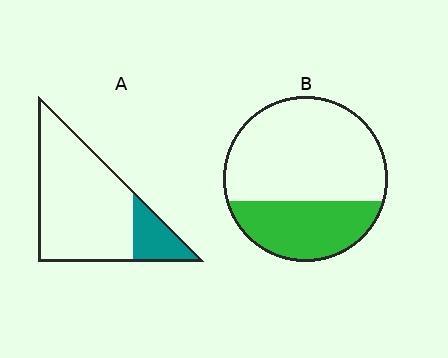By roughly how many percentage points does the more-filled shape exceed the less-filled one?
By roughly 15 percentage points (B over A).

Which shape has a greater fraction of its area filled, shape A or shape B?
Shape B.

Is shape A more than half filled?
No.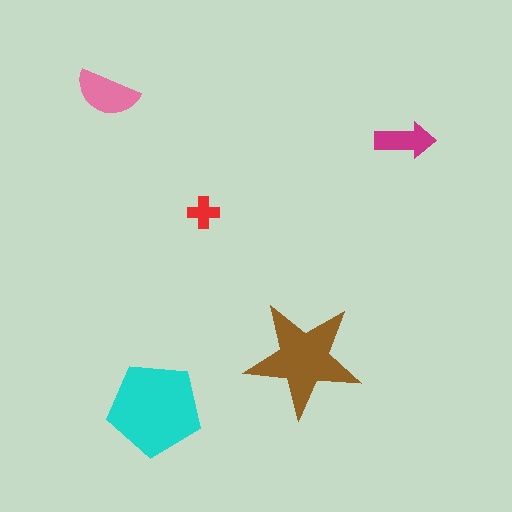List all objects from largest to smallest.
The cyan pentagon, the brown star, the pink semicircle, the magenta arrow, the red cross.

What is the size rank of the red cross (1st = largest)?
5th.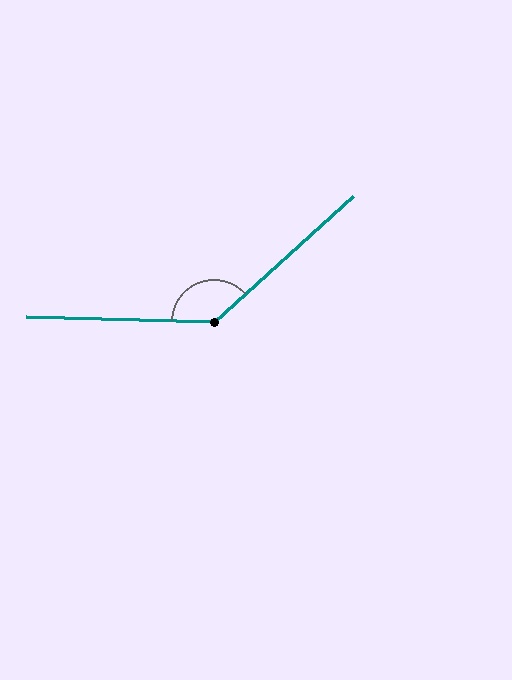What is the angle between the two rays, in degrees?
Approximately 137 degrees.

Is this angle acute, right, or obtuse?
It is obtuse.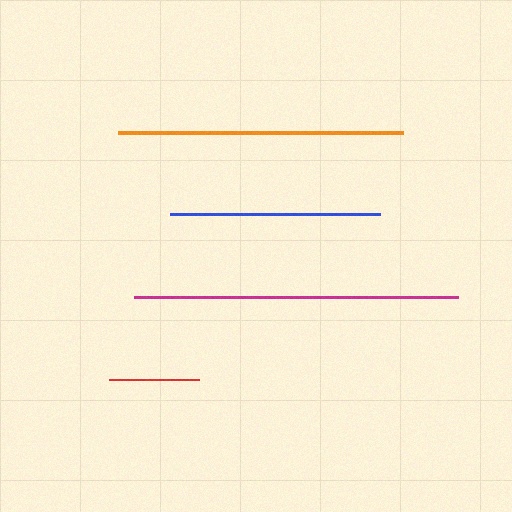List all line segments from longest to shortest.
From longest to shortest: magenta, orange, blue, red.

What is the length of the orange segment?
The orange segment is approximately 286 pixels long.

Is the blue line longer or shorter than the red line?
The blue line is longer than the red line.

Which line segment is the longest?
The magenta line is the longest at approximately 323 pixels.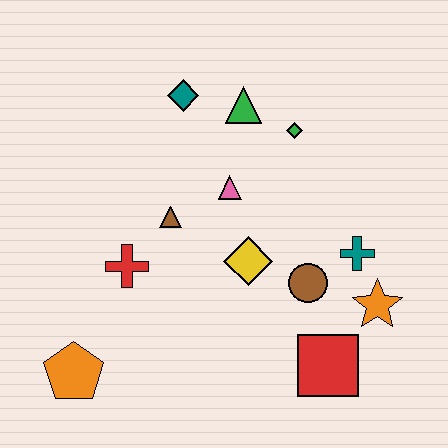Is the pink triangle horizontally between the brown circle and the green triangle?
No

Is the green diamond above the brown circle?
Yes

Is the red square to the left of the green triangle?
No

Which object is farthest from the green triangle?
The orange pentagon is farthest from the green triangle.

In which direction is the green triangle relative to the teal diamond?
The green triangle is to the right of the teal diamond.